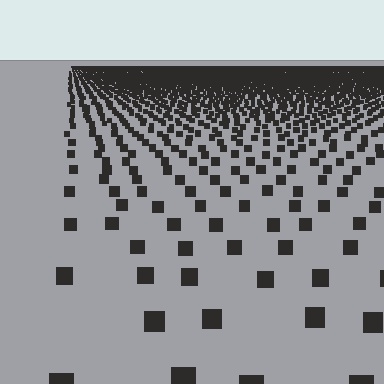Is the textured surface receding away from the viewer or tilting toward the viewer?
The surface is receding away from the viewer. Texture elements get smaller and denser toward the top.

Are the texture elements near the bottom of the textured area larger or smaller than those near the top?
Larger. Near the bottom, elements are closer to the viewer and appear at a bigger on-screen size.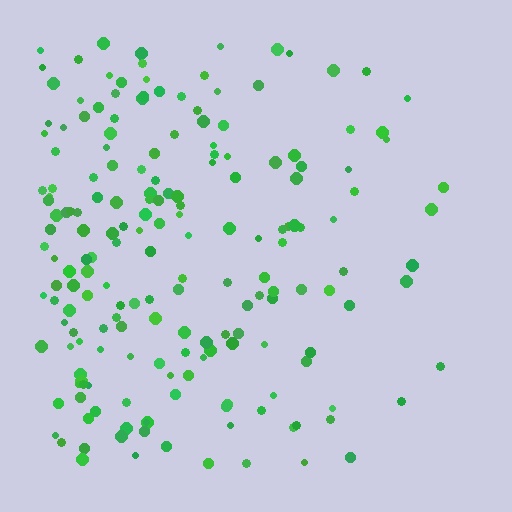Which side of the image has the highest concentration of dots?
The left.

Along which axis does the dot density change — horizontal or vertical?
Horizontal.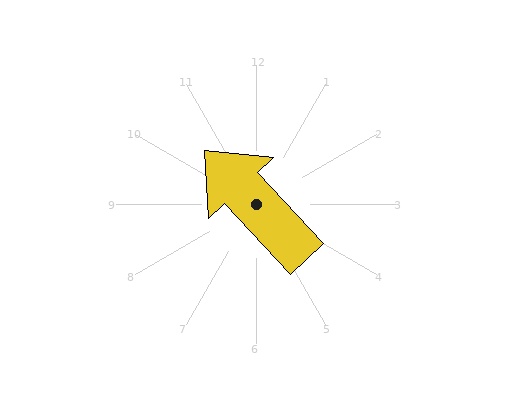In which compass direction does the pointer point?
Northwest.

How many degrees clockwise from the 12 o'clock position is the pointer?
Approximately 317 degrees.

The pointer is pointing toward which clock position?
Roughly 11 o'clock.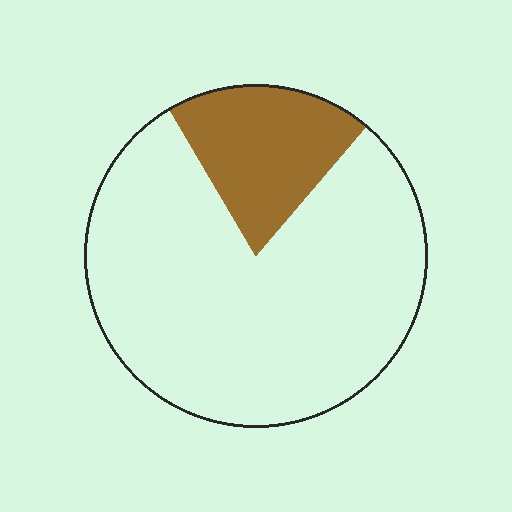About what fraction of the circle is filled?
About one fifth (1/5).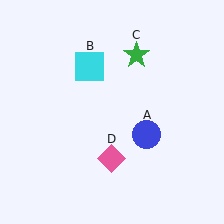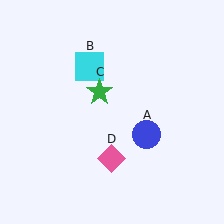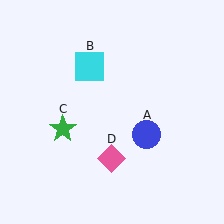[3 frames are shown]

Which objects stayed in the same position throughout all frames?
Blue circle (object A) and cyan square (object B) and pink diamond (object D) remained stationary.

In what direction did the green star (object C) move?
The green star (object C) moved down and to the left.